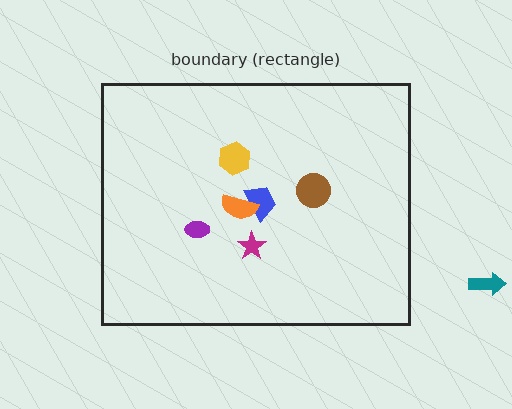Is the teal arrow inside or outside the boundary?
Outside.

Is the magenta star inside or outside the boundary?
Inside.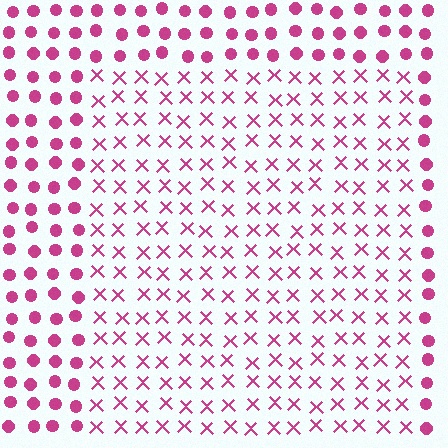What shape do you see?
I see a rectangle.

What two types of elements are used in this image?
The image uses X marks inside the rectangle region and circles outside it.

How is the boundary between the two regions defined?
The boundary is defined by a change in element shape: X marks inside vs. circles outside. All elements share the same color and spacing.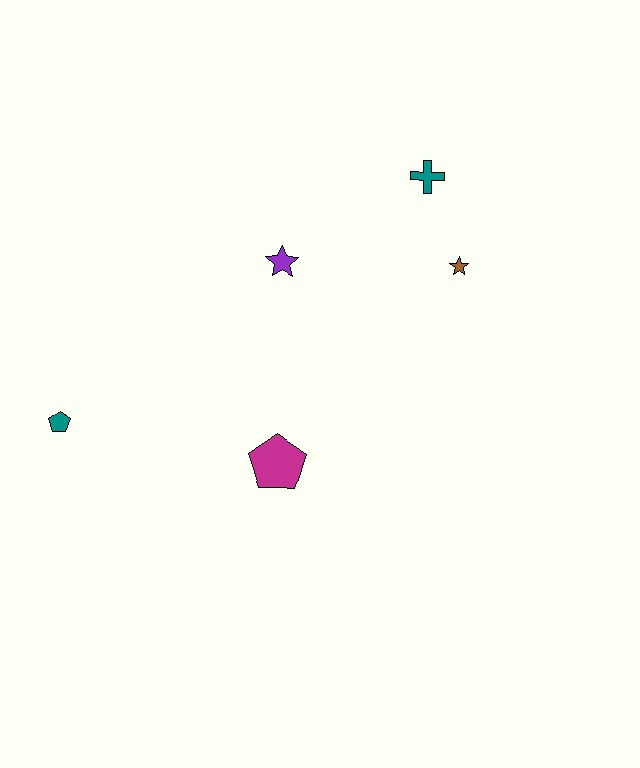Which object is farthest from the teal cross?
The teal pentagon is farthest from the teal cross.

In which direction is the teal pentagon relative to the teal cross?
The teal pentagon is to the left of the teal cross.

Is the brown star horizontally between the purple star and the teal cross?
No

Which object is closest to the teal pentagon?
The magenta pentagon is closest to the teal pentagon.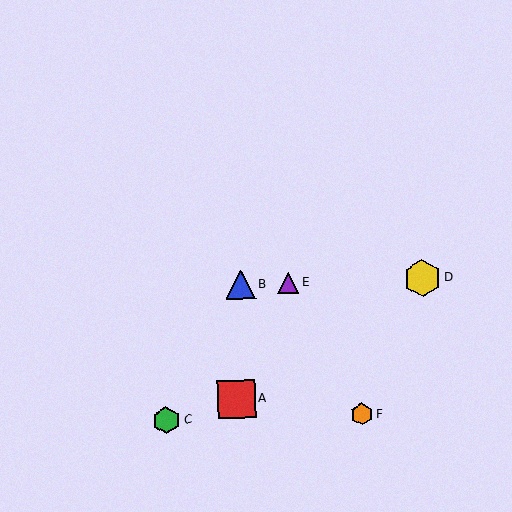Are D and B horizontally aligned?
Yes, both are at y≈278.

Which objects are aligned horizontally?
Objects B, D, E are aligned horizontally.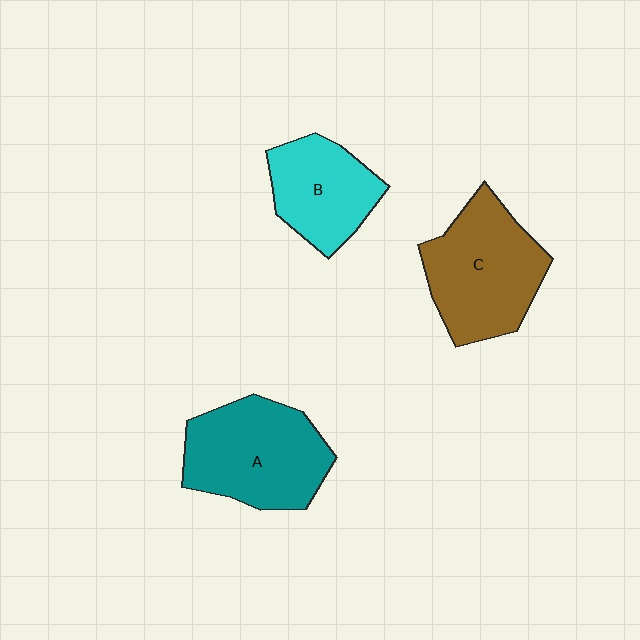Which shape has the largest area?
Shape A (teal).